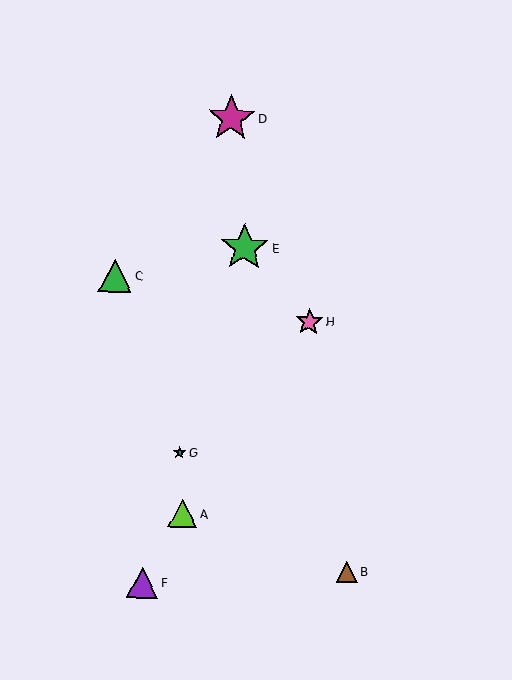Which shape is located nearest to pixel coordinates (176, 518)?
The lime triangle (labeled A) at (183, 514) is nearest to that location.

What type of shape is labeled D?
Shape D is a magenta star.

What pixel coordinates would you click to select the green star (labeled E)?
Click at (245, 248) to select the green star E.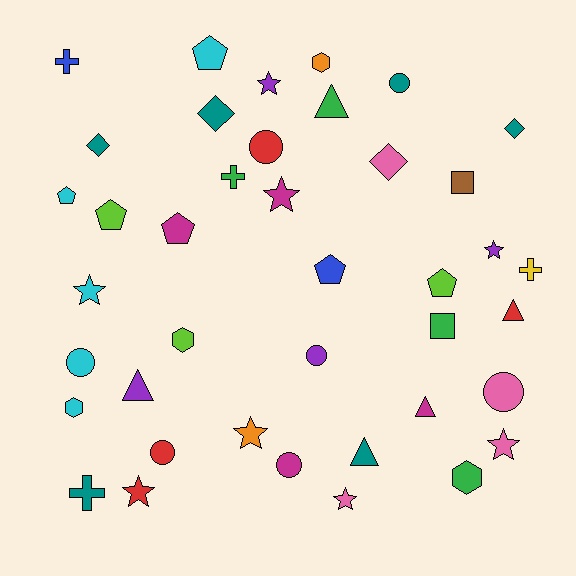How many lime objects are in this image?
There are 3 lime objects.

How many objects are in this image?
There are 40 objects.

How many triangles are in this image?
There are 5 triangles.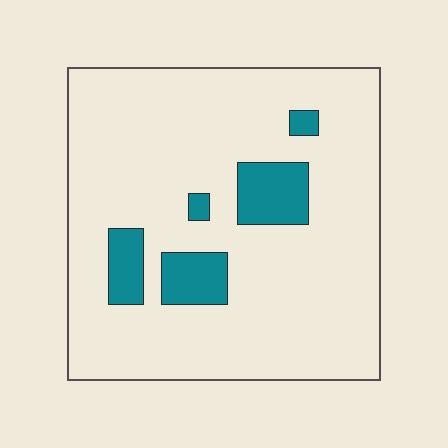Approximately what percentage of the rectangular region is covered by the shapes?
Approximately 10%.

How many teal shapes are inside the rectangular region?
5.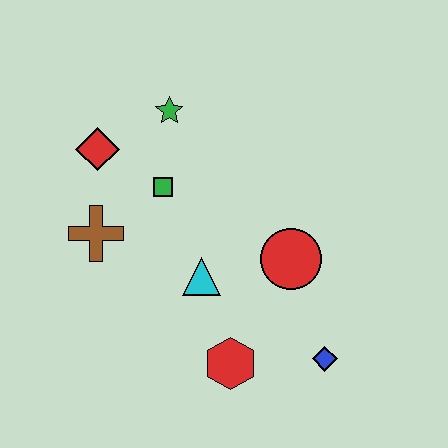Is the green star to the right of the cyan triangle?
No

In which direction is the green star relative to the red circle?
The green star is above the red circle.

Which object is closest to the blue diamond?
The red hexagon is closest to the blue diamond.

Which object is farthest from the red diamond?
The blue diamond is farthest from the red diamond.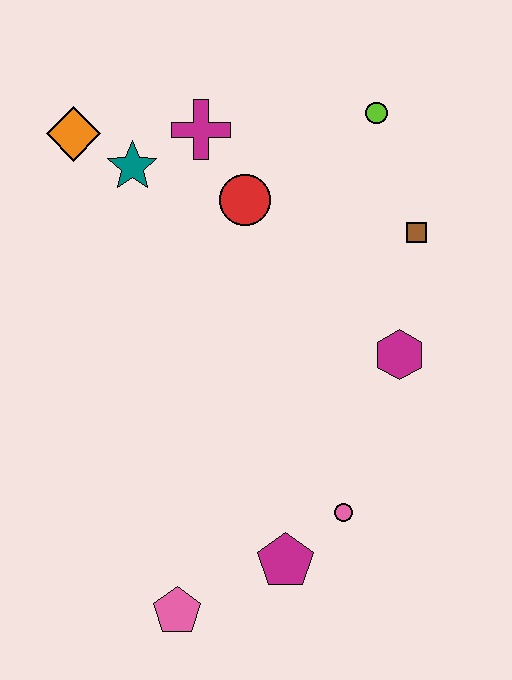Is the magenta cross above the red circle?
Yes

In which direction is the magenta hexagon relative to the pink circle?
The magenta hexagon is above the pink circle.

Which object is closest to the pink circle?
The magenta pentagon is closest to the pink circle.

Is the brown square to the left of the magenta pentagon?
No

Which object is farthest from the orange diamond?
The pink pentagon is farthest from the orange diamond.